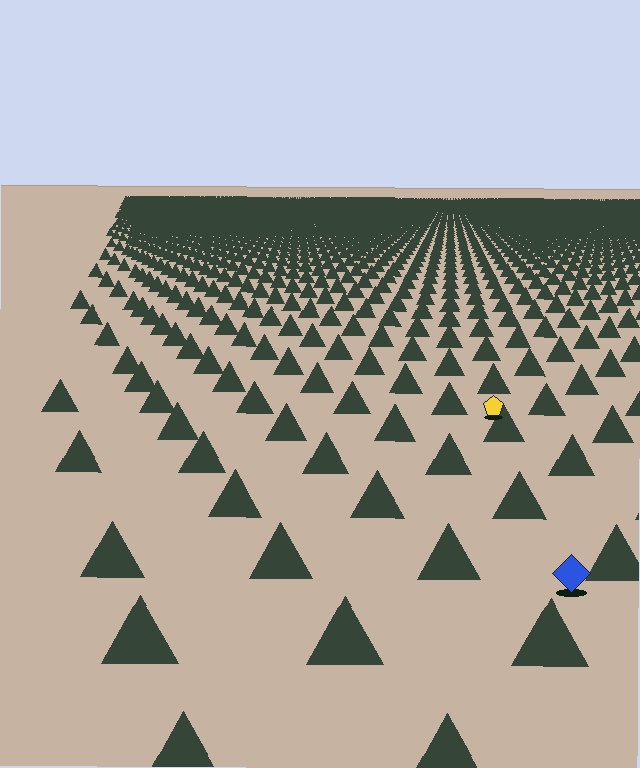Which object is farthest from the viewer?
The yellow pentagon is farthest from the viewer. It appears smaller and the ground texture around it is denser.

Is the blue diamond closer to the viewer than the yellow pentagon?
Yes. The blue diamond is closer — you can tell from the texture gradient: the ground texture is coarser near it.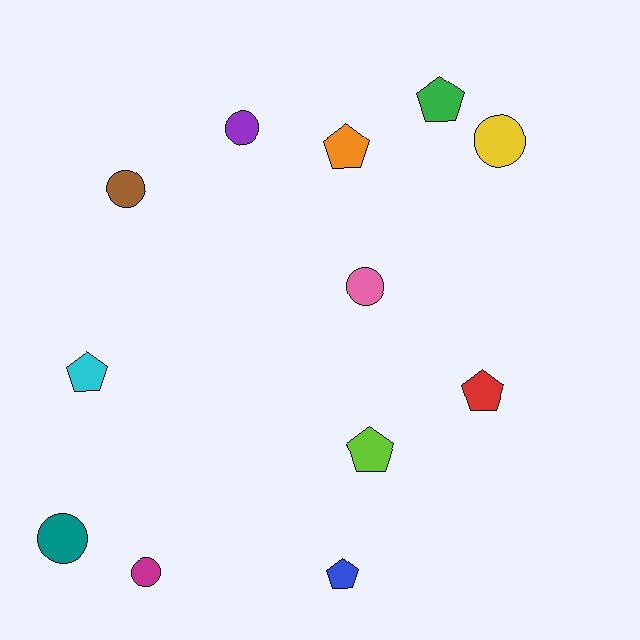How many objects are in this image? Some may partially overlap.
There are 12 objects.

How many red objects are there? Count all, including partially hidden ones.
There is 1 red object.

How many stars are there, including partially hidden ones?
There are no stars.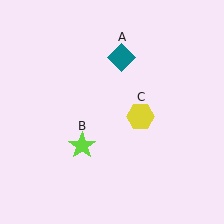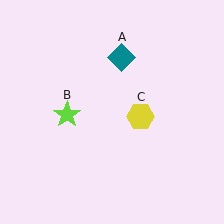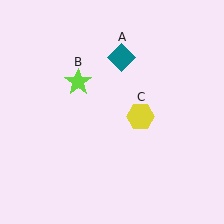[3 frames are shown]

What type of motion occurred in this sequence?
The lime star (object B) rotated clockwise around the center of the scene.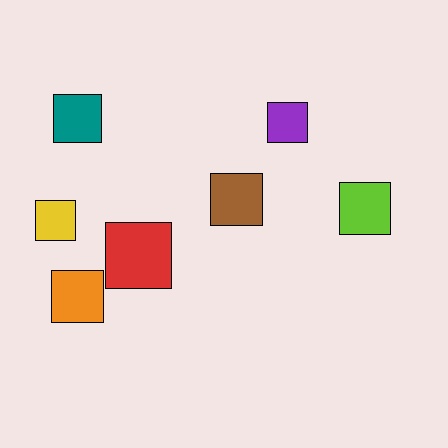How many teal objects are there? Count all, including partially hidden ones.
There is 1 teal object.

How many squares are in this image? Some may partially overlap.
There are 7 squares.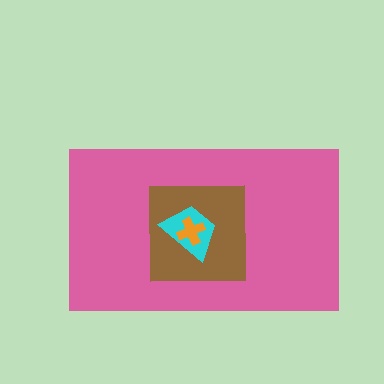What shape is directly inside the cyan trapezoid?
The orange cross.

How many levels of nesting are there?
4.